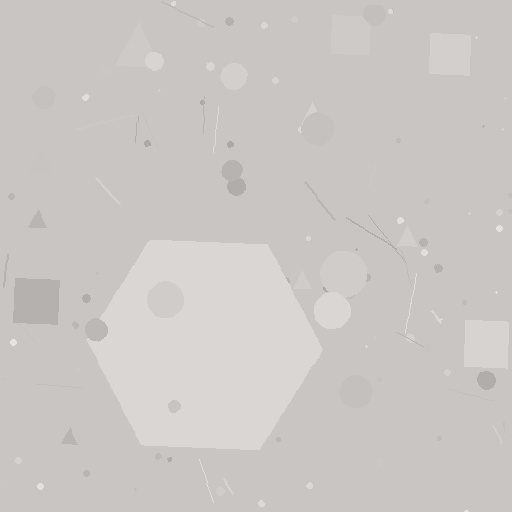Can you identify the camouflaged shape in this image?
The camouflaged shape is a hexagon.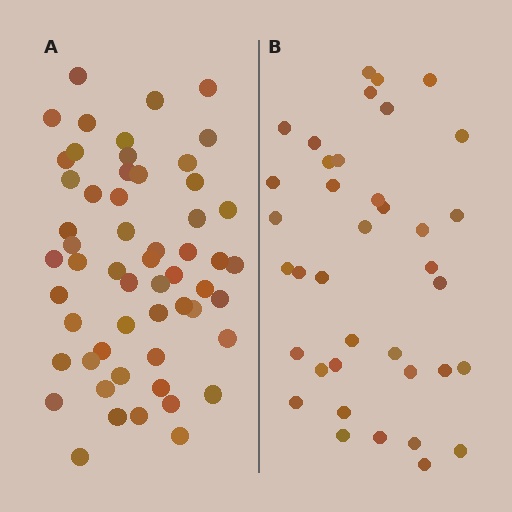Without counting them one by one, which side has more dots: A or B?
Region A (the left region) has more dots.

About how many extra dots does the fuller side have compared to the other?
Region A has approximately 20 more dots than region B.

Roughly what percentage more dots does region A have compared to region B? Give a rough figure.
About 45% more.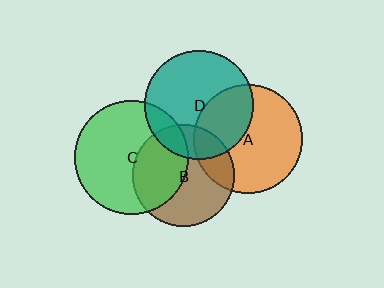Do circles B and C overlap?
Yes.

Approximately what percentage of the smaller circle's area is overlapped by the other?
Approximately 40%.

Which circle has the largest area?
Circle C (green).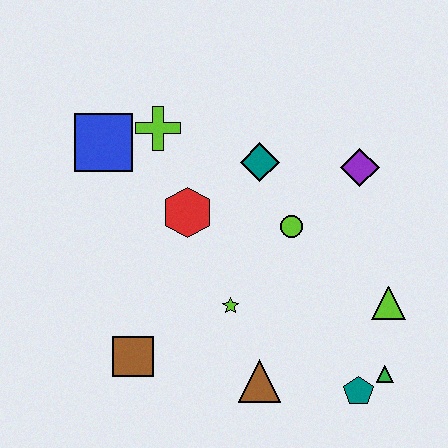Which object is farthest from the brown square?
The purple diamond is farthest from the brown square.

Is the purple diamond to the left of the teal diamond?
No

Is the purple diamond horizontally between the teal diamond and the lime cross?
No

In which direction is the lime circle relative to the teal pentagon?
The lime circle is above the teal pentagon.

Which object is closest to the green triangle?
The teal pentagon is closest to the green triangle.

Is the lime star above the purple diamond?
No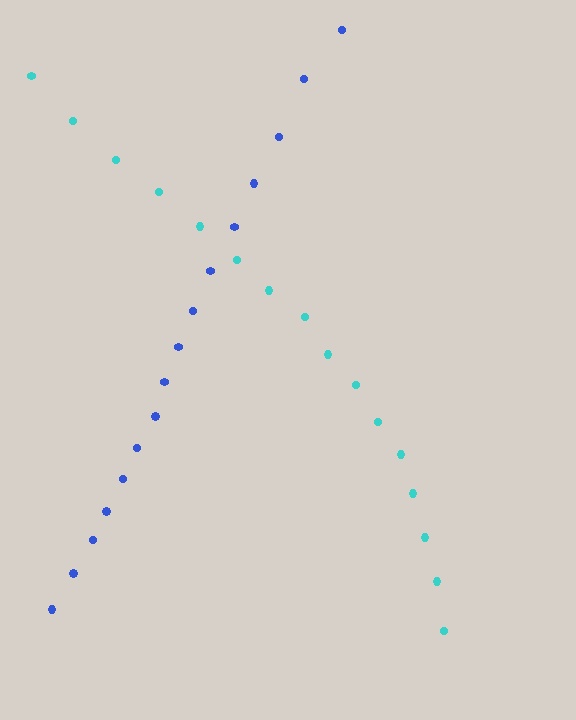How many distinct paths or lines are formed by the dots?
There are 2 distinct paths.